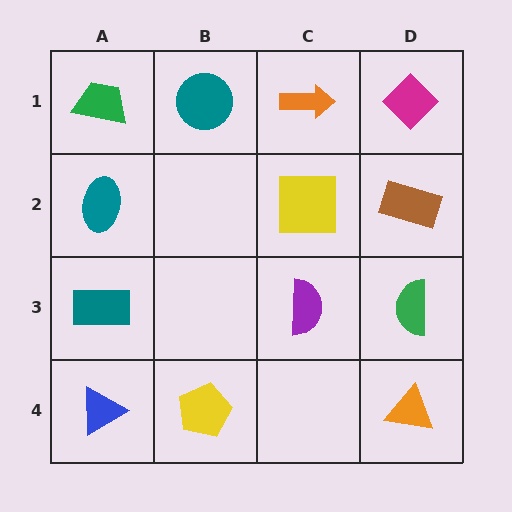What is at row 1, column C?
An orange arrow.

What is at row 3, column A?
A teal rectangle.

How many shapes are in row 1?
4 shapes.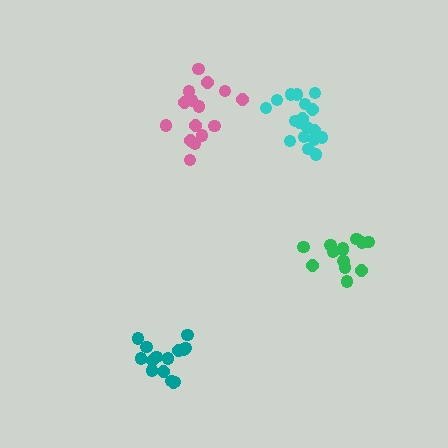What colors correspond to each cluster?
The clusters are colored: teal, green, cyan, pink.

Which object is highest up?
The pink cluster is topmost.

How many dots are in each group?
Group 1: 15 dots, Group 2: 13 dots, Group 3: 18 dots, Group 4: 15 dots (61 total).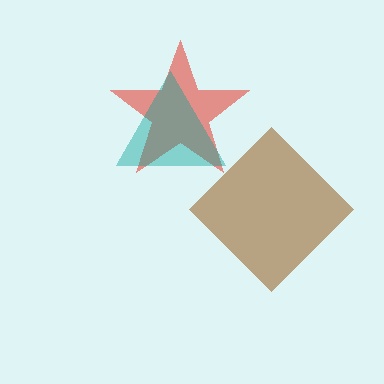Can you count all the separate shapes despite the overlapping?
Yes, there are 3 separate shapes.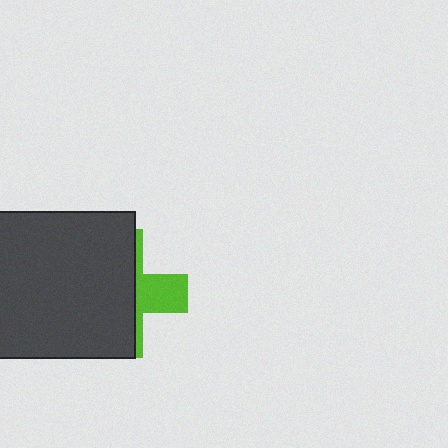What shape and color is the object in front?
The object in front is a dark gray square.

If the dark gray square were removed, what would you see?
You would see the complete lime cross.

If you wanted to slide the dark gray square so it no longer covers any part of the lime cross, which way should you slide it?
Slide it left — that is the most direct way to separate the two shapes.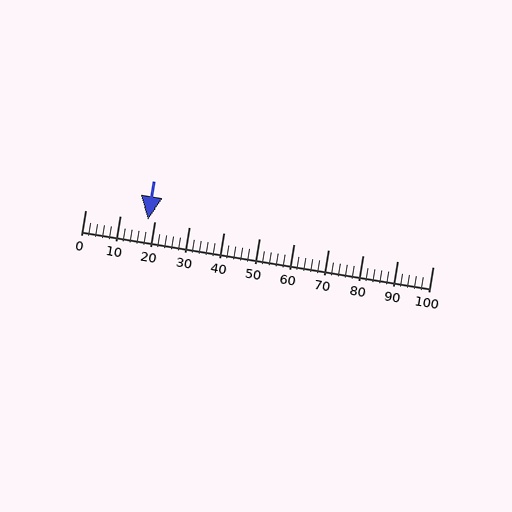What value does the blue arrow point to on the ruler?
The blue arrow points to approximately 18.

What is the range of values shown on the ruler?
The ruler shows values from 0 to 100.